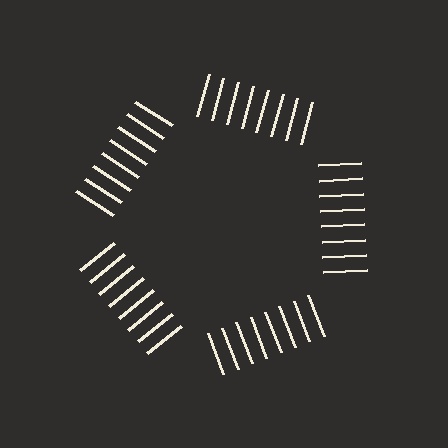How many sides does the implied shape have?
5 sides — the line-ends trace a pentagon.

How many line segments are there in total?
40 — 8 along each of the 5 edges.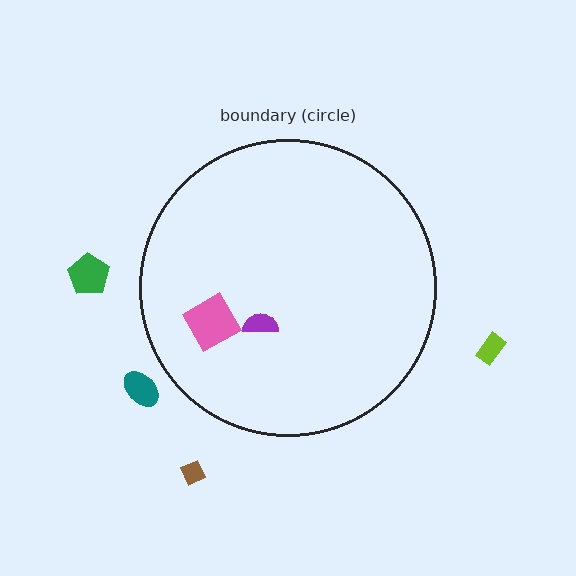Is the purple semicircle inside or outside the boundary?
Inside.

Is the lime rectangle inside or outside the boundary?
Outside.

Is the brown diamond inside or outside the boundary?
Outside.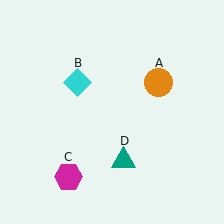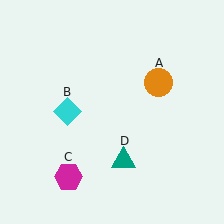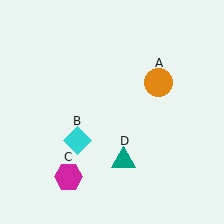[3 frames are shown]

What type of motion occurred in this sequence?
The cyan diamond (object B) rotated counterclockwise around the center of the scene.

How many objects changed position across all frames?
1 object changed position: cyan diamond (object B).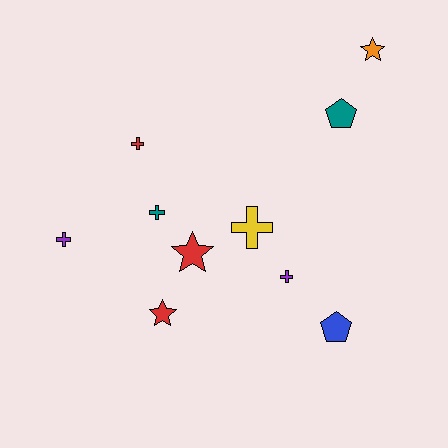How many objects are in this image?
There are 10 objects.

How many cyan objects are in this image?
There are no cyan objects.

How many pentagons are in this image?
There are 2 pentagons.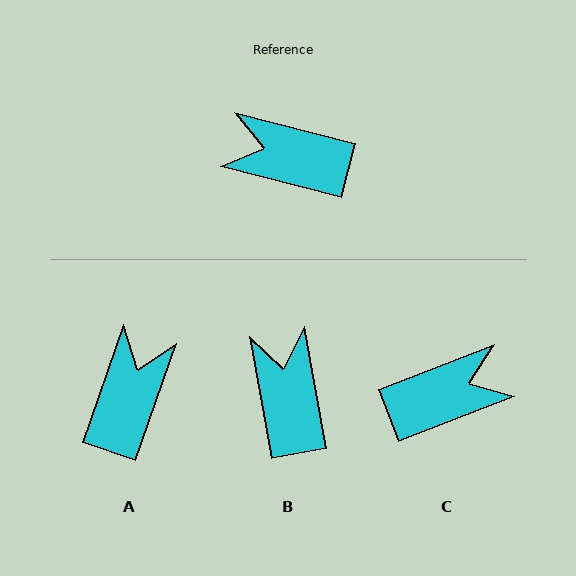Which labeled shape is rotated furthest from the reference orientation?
C, about 144 degrees away.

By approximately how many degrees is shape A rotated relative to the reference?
Approximately 95 degrees clockwise.